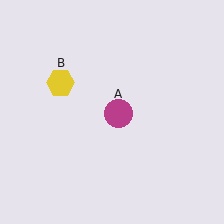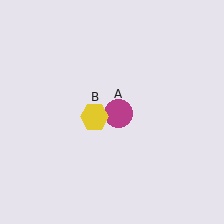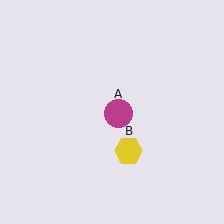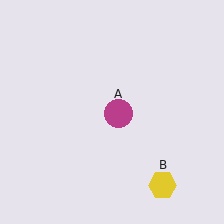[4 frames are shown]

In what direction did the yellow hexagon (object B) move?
The yellow hexagon (object B) moved down and to the right.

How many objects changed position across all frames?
1 object changed position: yellow hexagon (object B).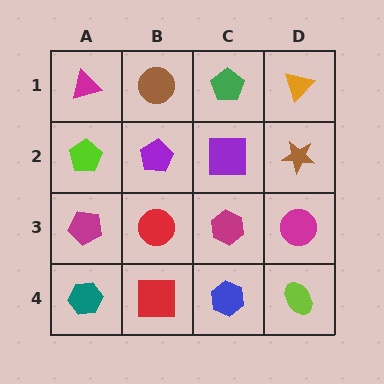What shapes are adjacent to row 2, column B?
A brown circle (row 1, column B), a red circle (row 3, column B), a lime pentagon (row 2, column A), a purple square (row 2, column C).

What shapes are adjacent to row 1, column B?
A purple pentagon (row 2, column B), a magenta triangle (row 1, column A), a green pentagon (row 1, column C).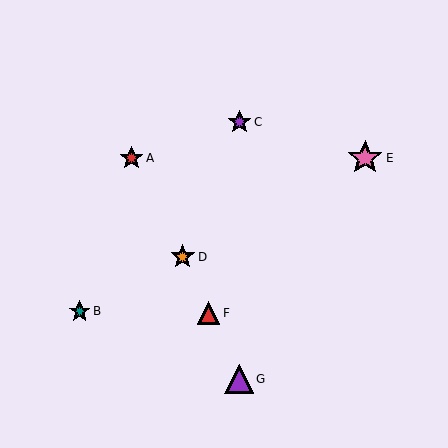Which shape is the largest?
The pink star (labeled E) is the largest.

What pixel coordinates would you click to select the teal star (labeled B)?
Click at (80, 312) to select the teal star B.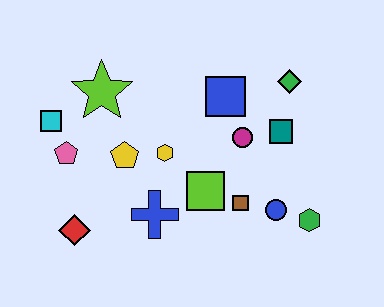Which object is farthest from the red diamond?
The green diamond is farthest from the red diamond.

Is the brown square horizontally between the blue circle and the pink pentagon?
Yes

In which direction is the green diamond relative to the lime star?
The green diamond is to the right of the lime star.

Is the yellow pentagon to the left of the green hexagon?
Yes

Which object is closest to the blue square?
The magenta circle is closest to the blue square.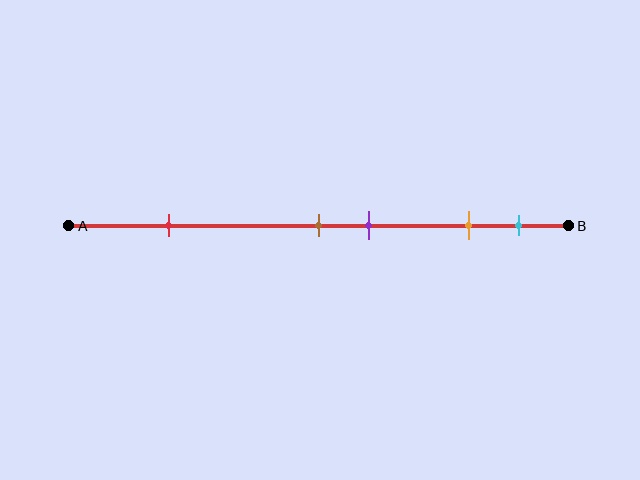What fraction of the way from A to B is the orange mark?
The orange mark is approximately 80% (0.8) of the way from A to B.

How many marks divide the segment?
There are 5 marks dividing the segment.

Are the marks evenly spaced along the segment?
No, the marks are not evenly spaced.